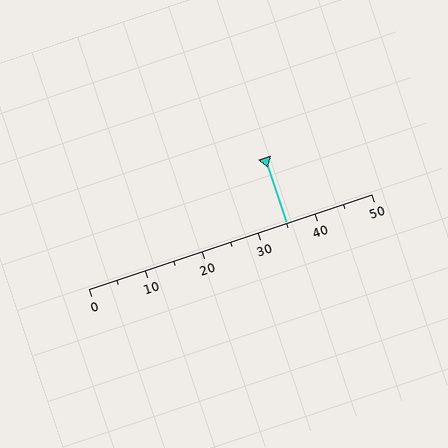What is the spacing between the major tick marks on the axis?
The major ticks are spaced 10 apart.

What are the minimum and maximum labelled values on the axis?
The axis runs from 0 to 50.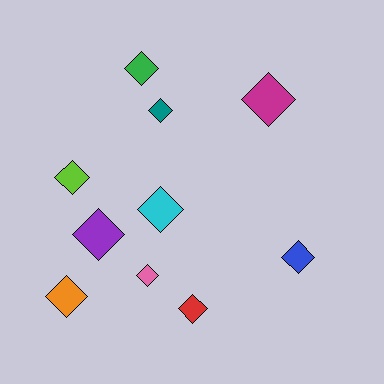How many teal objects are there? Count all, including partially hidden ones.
There is 1 teal object.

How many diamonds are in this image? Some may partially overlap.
There are 10 diamonds.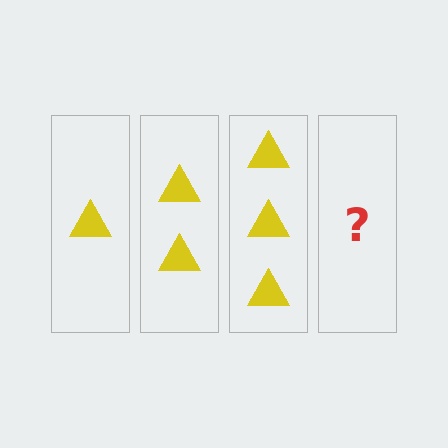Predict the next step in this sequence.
The next step is 4 triangles.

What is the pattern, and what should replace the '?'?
The pattern is that each step adds one more triangle. The '?' should be 4 triangles.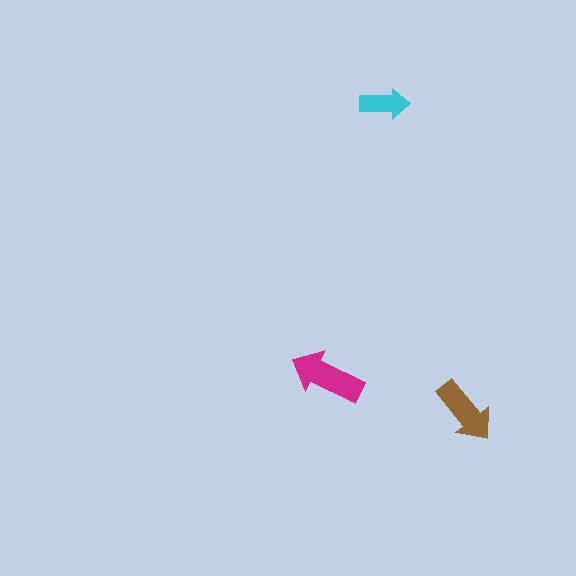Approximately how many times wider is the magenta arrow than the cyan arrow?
About 1.5 times wider.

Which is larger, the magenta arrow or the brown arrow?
The magenta one.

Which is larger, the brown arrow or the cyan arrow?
The brown one.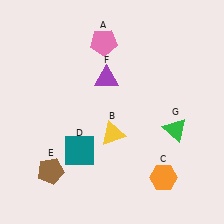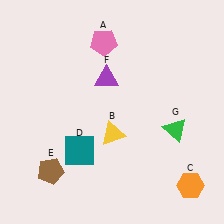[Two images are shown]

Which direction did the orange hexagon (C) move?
The orange hexagon (C) moved right.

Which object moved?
The orange hexagon (C) moved right.